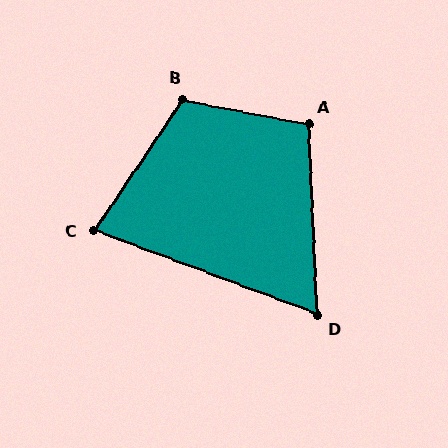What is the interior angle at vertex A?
Approximately 104 degrees (obtuse).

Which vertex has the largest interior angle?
B, at approximately 113 degrees.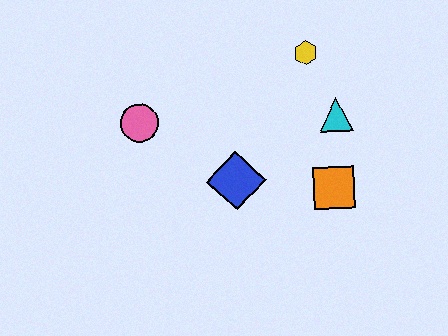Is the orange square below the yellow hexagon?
Yes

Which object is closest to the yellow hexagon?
The cyan triangle is closest to the yellow hexagon.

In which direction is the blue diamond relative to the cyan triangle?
The blue diamond is to the left of the cyan triangle.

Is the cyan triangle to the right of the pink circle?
Yes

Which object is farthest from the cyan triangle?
The pink circle is farthest from the cyan triangle.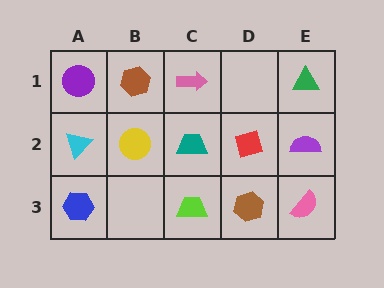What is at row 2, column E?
A purple semicircle.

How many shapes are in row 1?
4 shapes.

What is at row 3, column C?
A lime trapezoid.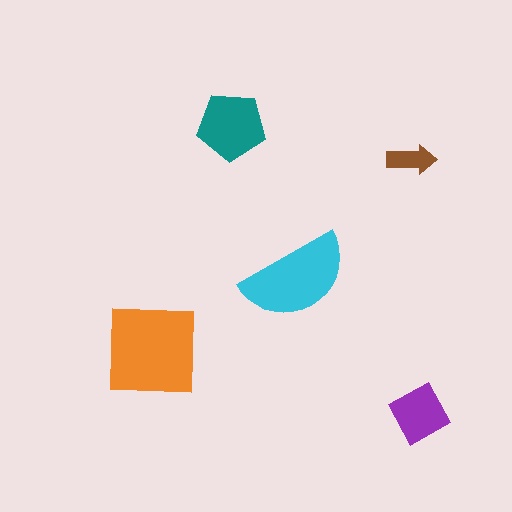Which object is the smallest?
The brown arrow.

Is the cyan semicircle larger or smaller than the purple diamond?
Larger.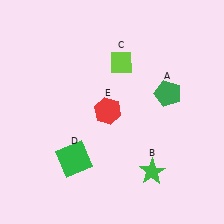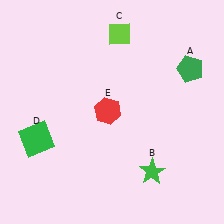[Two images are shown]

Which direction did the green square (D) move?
The green square (D) moved left.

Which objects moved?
The objects that moved are: the green pentagon (A), the lime diamond (C), the green square (D).